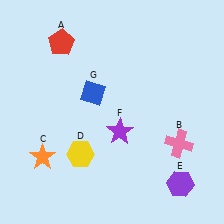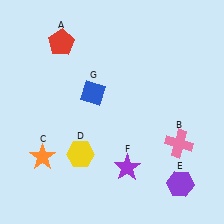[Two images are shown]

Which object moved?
The purple star (F) moved down.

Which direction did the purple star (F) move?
The purple star (F) moved down.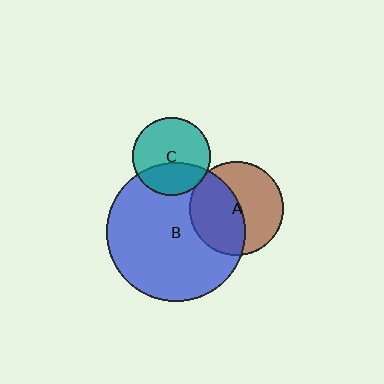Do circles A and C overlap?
Yes.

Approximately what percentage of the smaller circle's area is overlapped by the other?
Approximately 5%.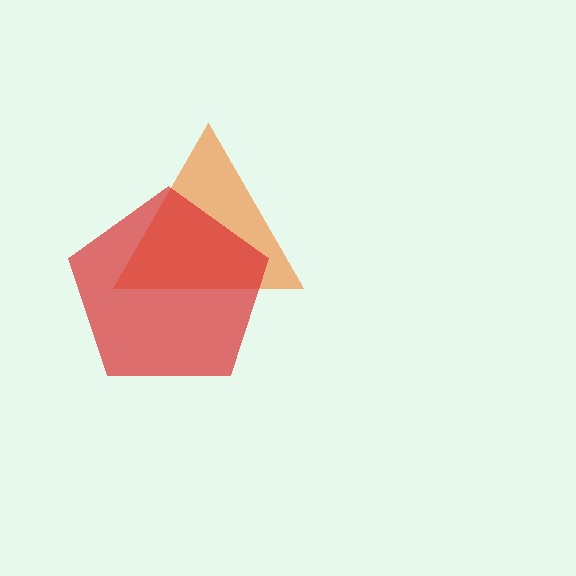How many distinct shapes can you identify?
There are 2 distinct shapes: an orange triangle, a red pentagon.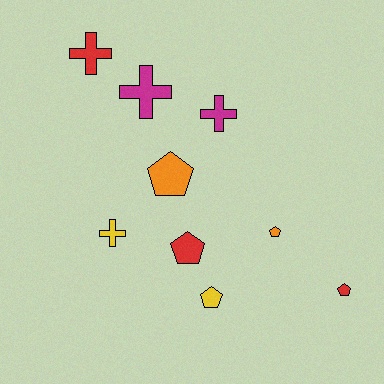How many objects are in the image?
There are 9 objects.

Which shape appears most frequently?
Pentagon, with 5 objects.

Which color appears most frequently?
Red, with 3 objects.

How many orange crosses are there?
There are no orange crosses.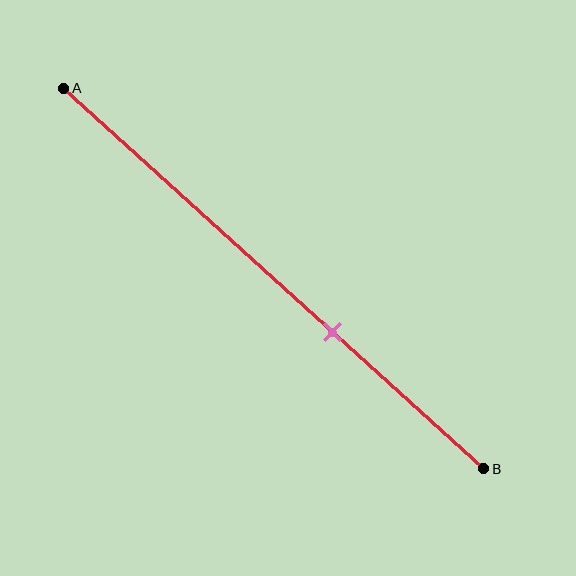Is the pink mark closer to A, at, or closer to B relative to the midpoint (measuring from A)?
The pink mark is closer to point B than the midpoint of segment AB.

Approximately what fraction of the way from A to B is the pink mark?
The pink mark is approximately 65% of the way from A to B.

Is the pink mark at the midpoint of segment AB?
No, the mark is at about 65% from A, not at the 50% midpoint.